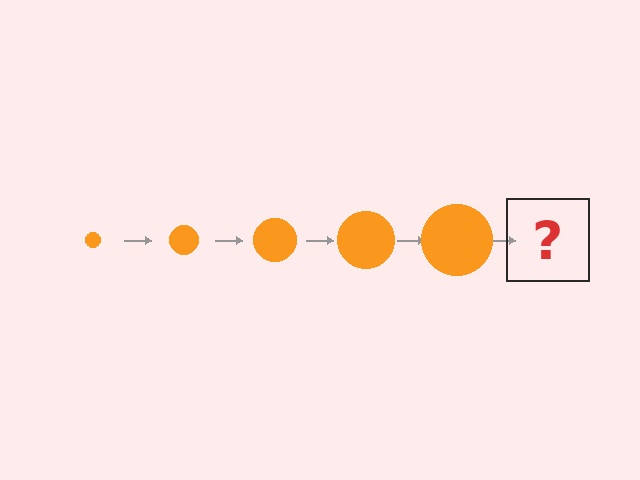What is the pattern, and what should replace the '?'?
The pattern is that the circle gets progressively larger each step. The '?' should be an orange circle, larger than the previous one.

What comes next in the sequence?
The next element should be an orange circle, larger than the previous one.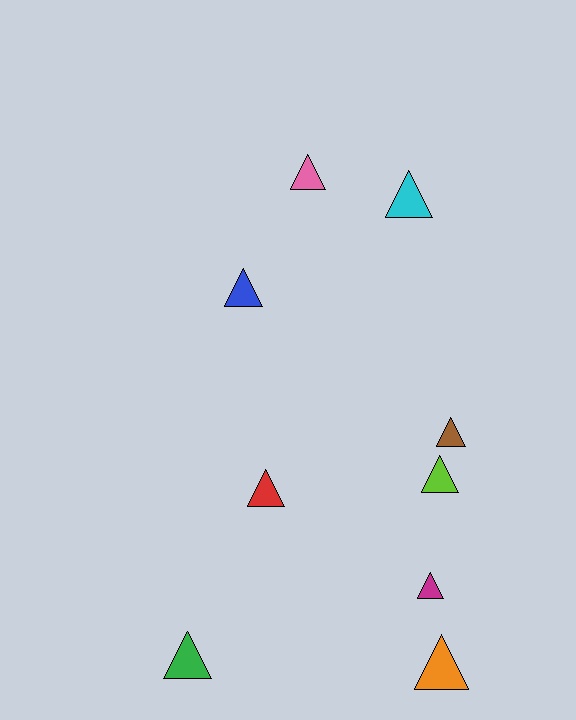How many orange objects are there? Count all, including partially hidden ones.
There is 1 orange object.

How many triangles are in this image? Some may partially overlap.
There are 9 triangles.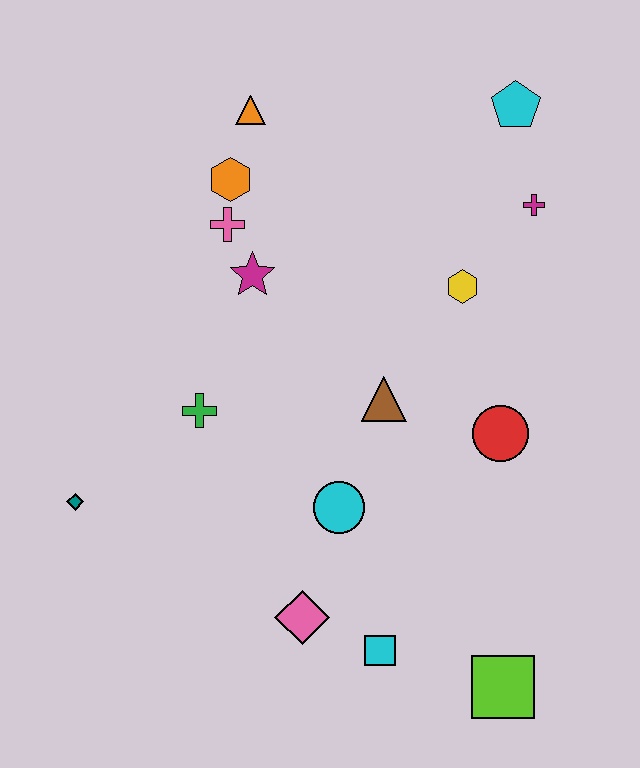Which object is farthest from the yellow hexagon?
The teal diamond is farthest from the yellow hexagon.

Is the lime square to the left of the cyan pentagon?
Yes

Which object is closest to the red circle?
The brown triangle is closest to the red circle.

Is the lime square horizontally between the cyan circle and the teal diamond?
No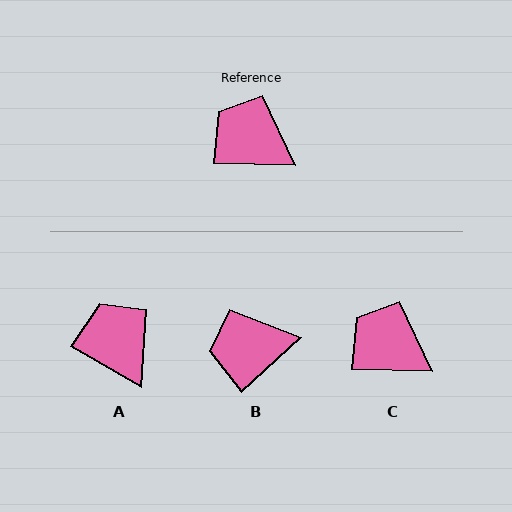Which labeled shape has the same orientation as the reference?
C.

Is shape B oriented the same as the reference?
No, it is off by about 44 degrees.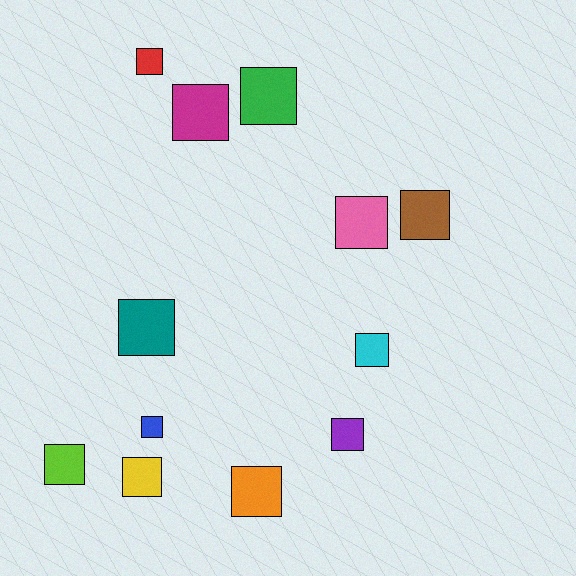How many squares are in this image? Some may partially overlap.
There are 12 squares.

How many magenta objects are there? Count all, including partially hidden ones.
There is 1 magenta object.